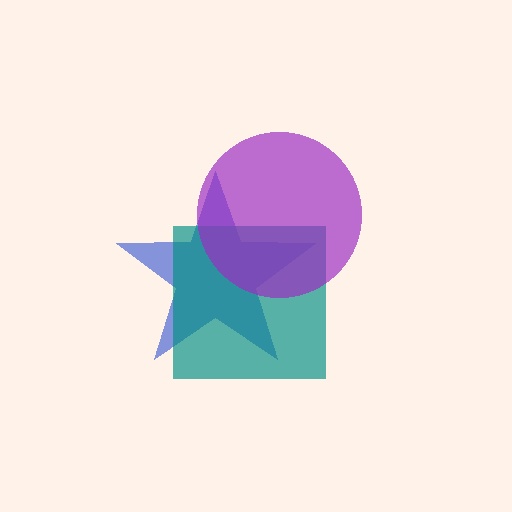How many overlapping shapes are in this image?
There are 3 overlapping shapes in the image.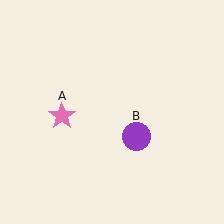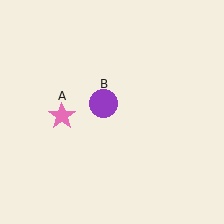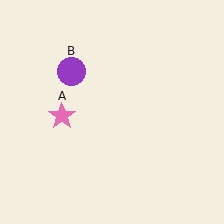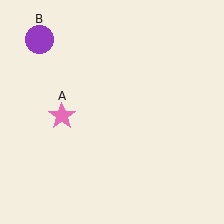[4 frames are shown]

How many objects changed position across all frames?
1 object changed position: purple circle (object B).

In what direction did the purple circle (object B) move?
The purple circle (object B) moved up and to the left.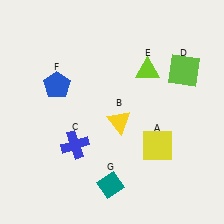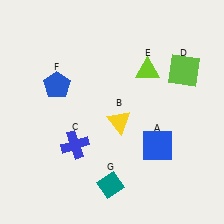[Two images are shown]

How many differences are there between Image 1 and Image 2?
There is 1 difference between the two images.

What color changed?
The square (A) changed from yellow in Image 1 to blue in Image 2.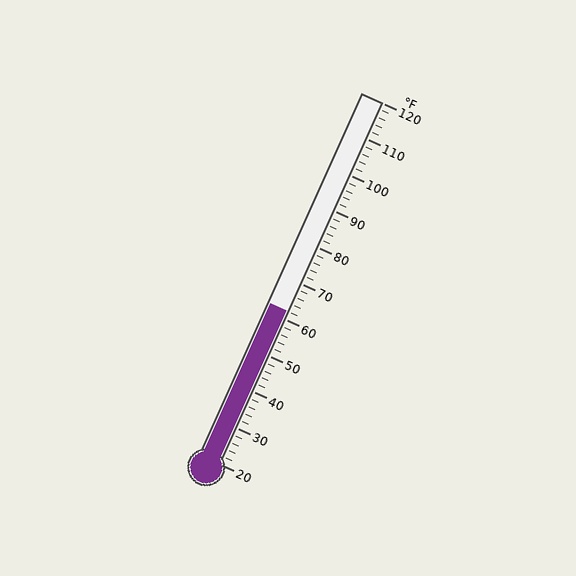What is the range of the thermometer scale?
The thermometer scale ranges from 20°F to 120°F.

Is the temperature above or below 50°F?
The temperature is above 50°F.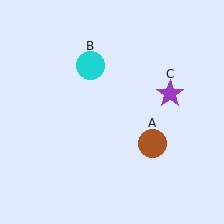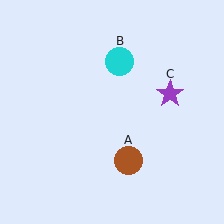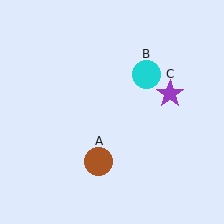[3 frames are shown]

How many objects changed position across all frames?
2 objects changed position: brown circle (object A), cyan circle (object B).